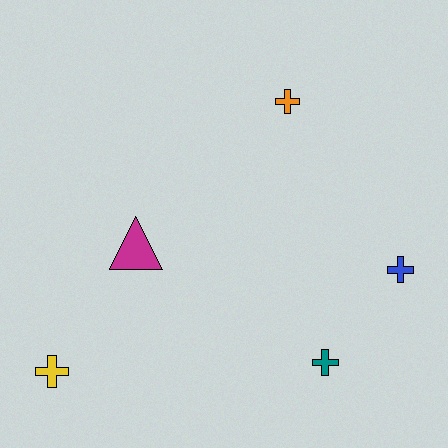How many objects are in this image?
There are 5 objects.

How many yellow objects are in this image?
There is 1 yellow object.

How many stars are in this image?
There are no stars.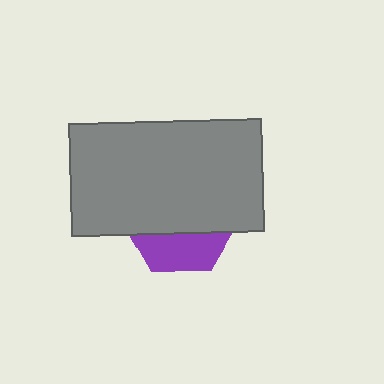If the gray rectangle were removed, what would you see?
You would see the complete purple hexagon.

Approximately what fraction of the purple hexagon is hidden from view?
Roughly 67% of the purple hexagon is hidden behind the gray rectangle.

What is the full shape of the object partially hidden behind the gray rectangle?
The partially hidden object is a purple hexagon.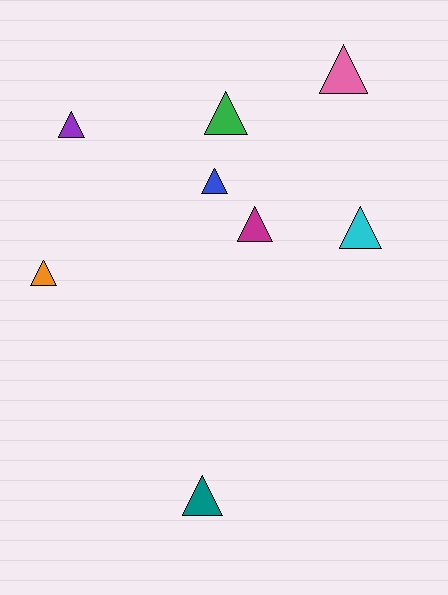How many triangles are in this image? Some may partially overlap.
There are 8 triangles.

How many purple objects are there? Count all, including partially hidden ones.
There is 1 purple object.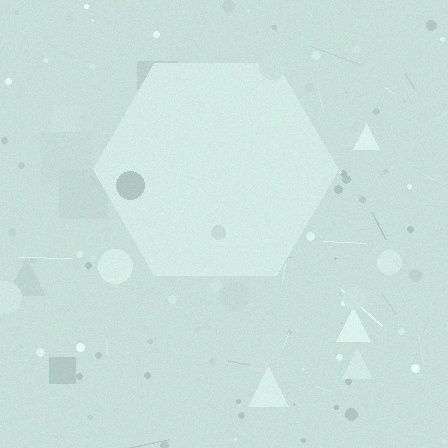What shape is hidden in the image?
A hexagon is hidden in the image.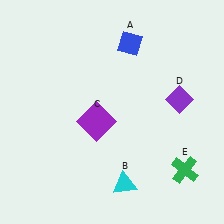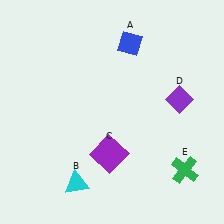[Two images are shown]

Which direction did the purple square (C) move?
The purple square (C) moved down.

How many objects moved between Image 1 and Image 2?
2 objects moved between the two images.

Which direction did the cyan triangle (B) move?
The cyan triangle (B) moved left.